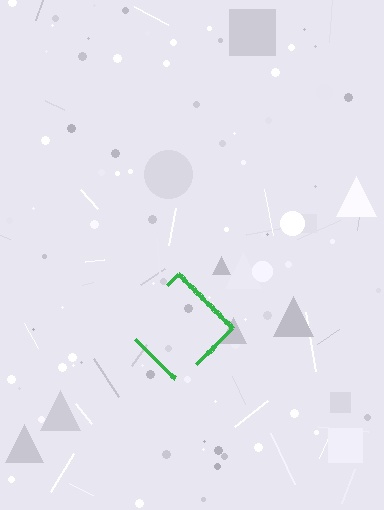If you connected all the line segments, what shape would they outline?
They would outline a diamond.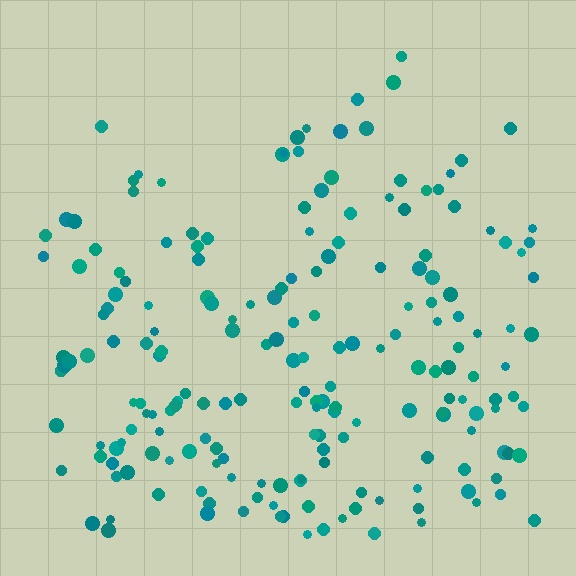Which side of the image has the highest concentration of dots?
The bottom.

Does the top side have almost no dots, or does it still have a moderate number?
Still a moderate number, just noticeably fewer than the bottom.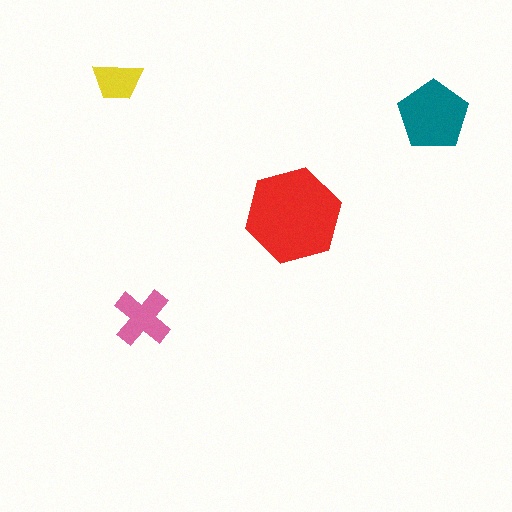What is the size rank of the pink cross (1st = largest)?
3rd.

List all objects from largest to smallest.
The red hexagon, the teal pentagon, the pink cross, the yellow trapezoid.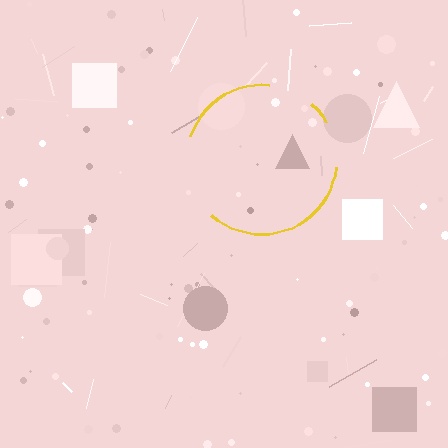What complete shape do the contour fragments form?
The contour fragments form a circle.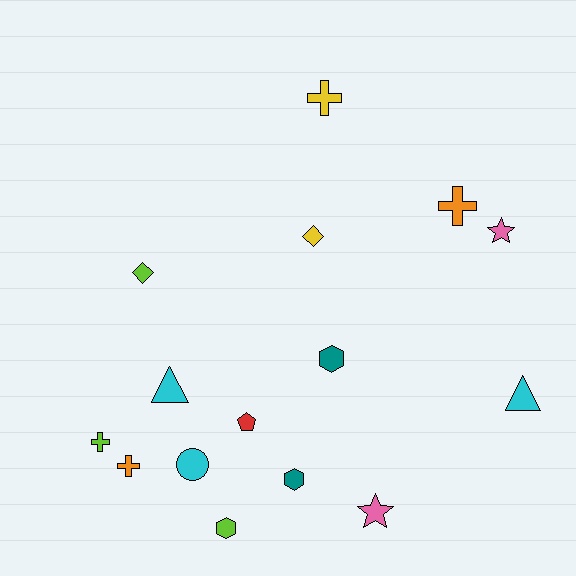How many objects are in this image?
There are 15 objects.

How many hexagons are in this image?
There are 3 hexagons.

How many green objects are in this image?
There are no green objects.